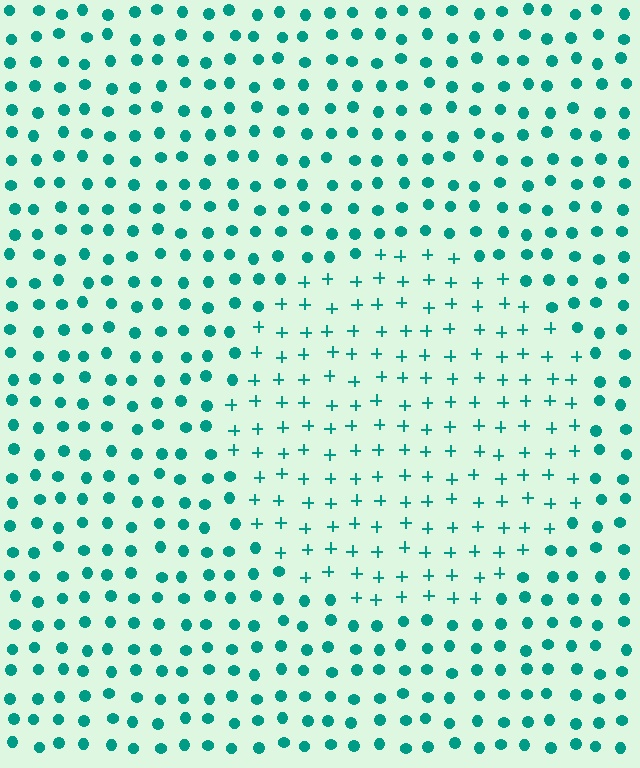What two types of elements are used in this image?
The image uses plus signs inside the circle region and circles outside it.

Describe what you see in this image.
The image is filled with small teal elements arranged in a uniform grid. A circle-shaped region contains plus signs, while the surrounding area contains circles. The boundary is defined purely by the change in element shape.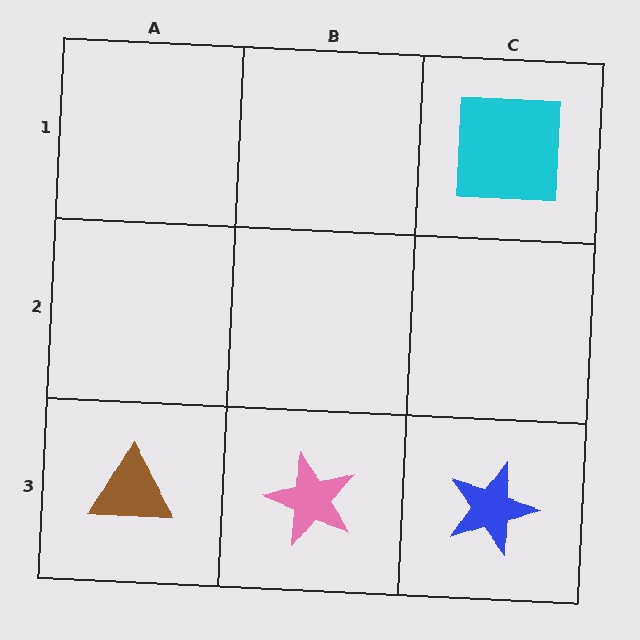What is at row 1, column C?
A cyan square.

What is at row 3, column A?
A brown triangle.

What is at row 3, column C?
A blue star.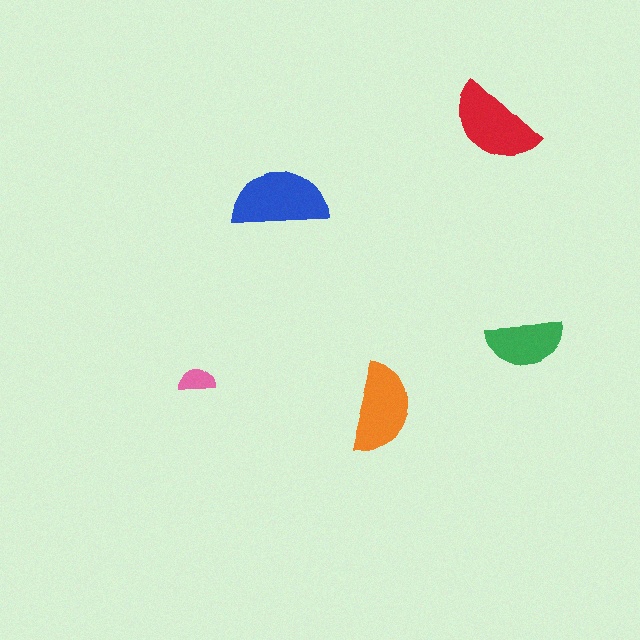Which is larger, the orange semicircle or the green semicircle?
The orange one.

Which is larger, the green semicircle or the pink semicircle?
The green one.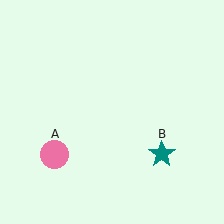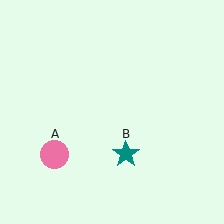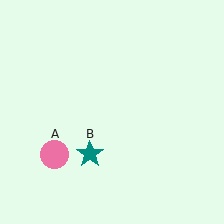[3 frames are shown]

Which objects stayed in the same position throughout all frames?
Pink circle (object A) remained stationary.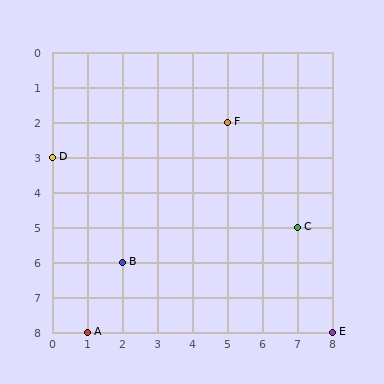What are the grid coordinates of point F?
Point F is at grid coordinates (5, 2).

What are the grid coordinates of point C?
Point C is at grid coordinates (7, 5).